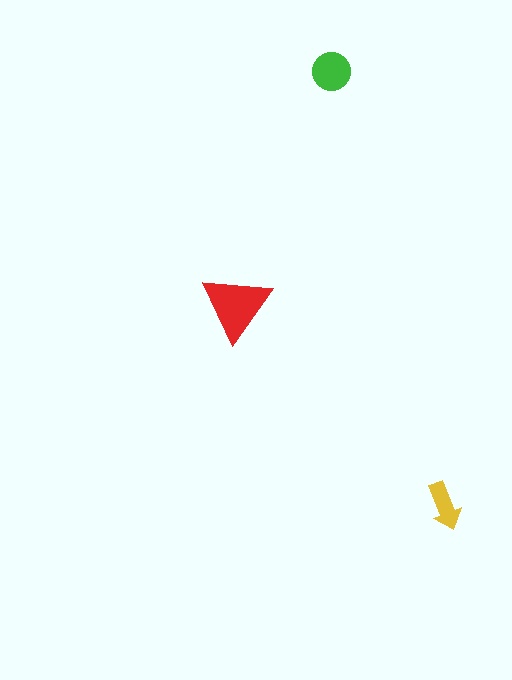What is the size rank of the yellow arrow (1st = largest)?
3rd.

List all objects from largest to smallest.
The red triangle, the green circle, the yellow arrow.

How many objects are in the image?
There are 3 objects in the image.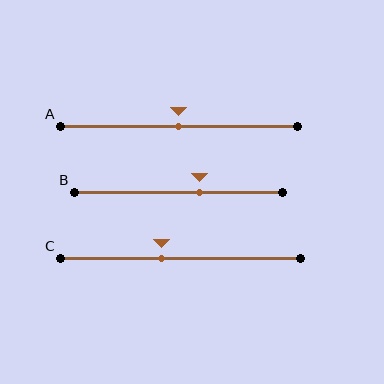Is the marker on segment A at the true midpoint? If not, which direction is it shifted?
Yes, the marker on segment A is at the true midpoint.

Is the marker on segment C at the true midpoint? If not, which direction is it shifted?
No, the marker on segment C is shifted to the left by about 8% of the segment length.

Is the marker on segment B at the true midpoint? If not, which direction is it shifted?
No, the marker on segment B is shifted to the right by about 10% of the segment length.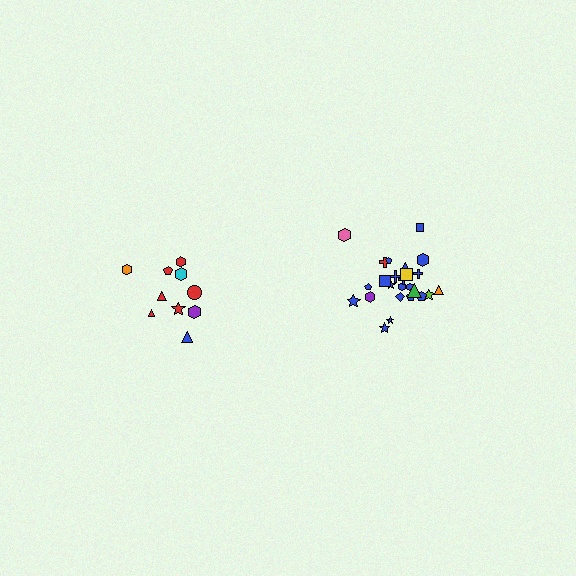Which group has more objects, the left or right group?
The right group.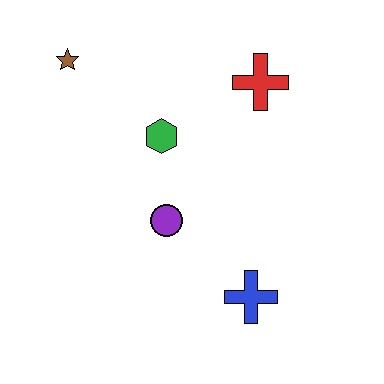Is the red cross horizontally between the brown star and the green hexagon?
No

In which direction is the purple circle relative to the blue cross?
The purple circle is to the left of the blue cross.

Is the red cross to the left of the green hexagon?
No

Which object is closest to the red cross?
The green hexagon is closest to the red cross.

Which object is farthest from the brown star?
The blue cross is farthest from the brown star.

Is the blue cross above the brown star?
No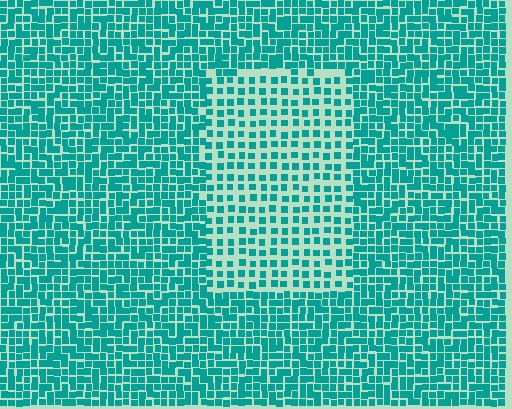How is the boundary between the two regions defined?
The boundary is defined by a change in element density (approximately 2.0x ratio). All elements are the same color, size, and shape.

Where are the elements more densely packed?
The elements are more densely packed outside the rectangle boundary.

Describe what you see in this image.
The image contains small teal elements arranged at two different densities. A rectangle-shaped region is visible where the elements are less densely packed than the surrounding area.